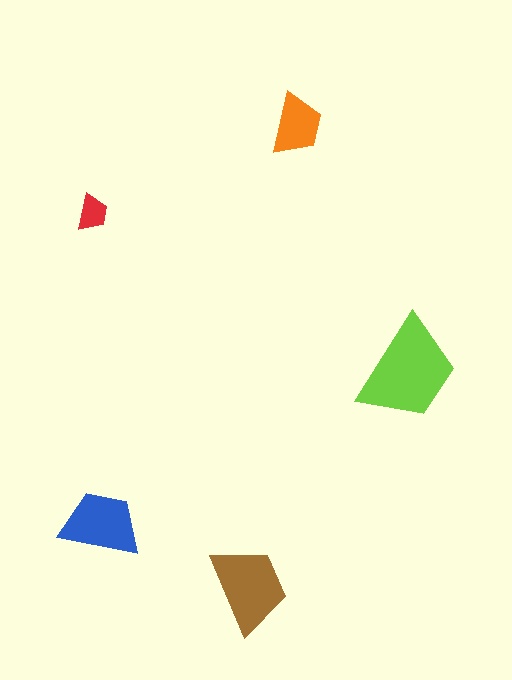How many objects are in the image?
There are 5 objects in the image.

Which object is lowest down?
The brown trapezoid is bottommost.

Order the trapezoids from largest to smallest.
the lime one, the brown one, the blue one, the orange one, the red one.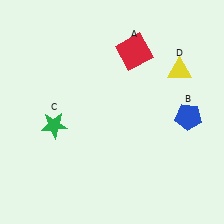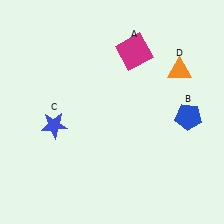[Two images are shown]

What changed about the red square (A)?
In Image 1, A is red. In Image 2, it changed to magenta.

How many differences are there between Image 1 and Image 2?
There are 3 differences between the two images.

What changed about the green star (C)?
In Image 1, C is green. In Image 2, it changed to blue.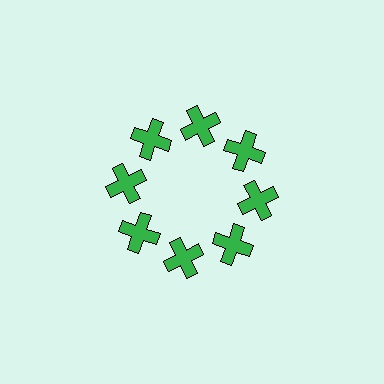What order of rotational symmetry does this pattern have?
This pattern has 8-fold rotational symmetry.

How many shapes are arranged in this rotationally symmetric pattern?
There are 8 shapes, arranged in 8 groups of 1.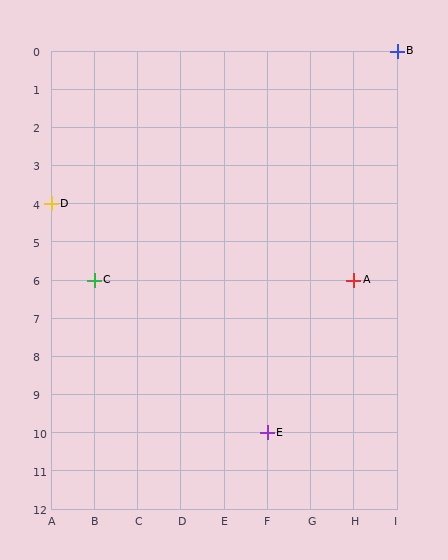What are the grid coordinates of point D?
Point D is at grid coordinates (A, 4).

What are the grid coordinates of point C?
Point C is at grid coordinates (B, 6).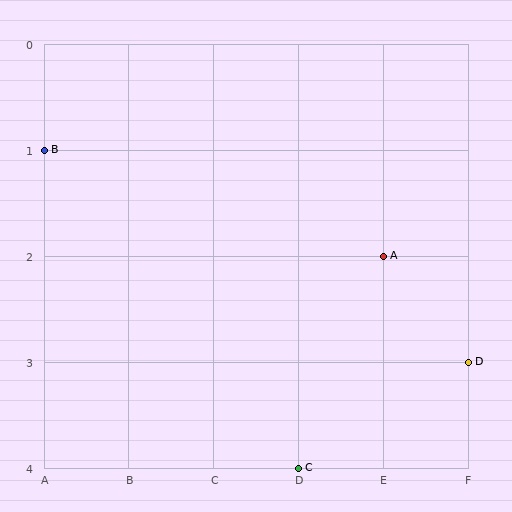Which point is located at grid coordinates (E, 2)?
Point A is at (E, 2).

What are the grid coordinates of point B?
Point B is at grid coordinates (A, 1).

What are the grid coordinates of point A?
Point A is at grid coordinates (E, 2).